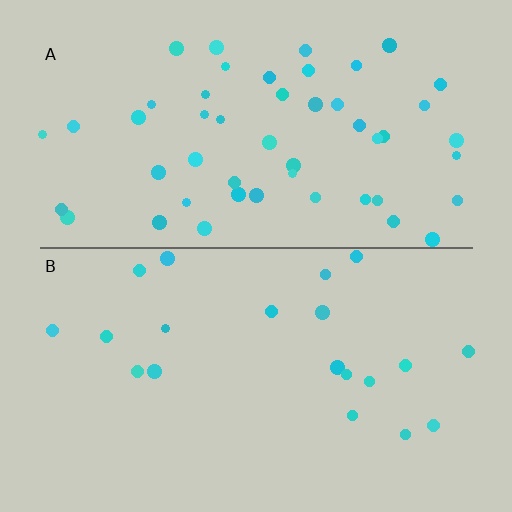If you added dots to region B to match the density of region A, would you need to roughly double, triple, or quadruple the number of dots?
Approximately triple.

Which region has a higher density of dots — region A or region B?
A (the top).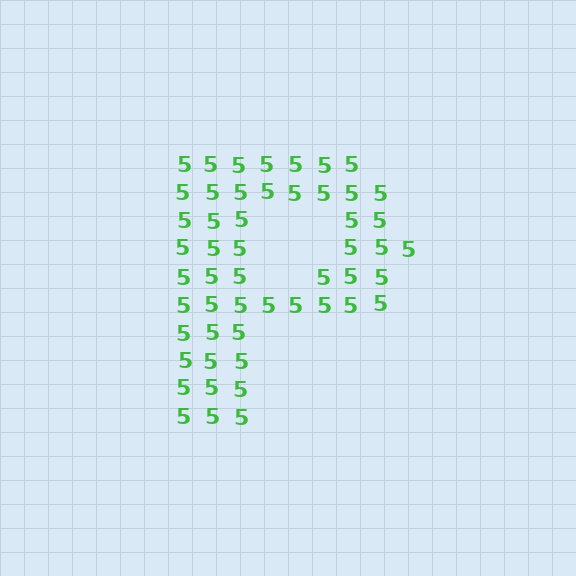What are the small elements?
The small elements are digit 5's.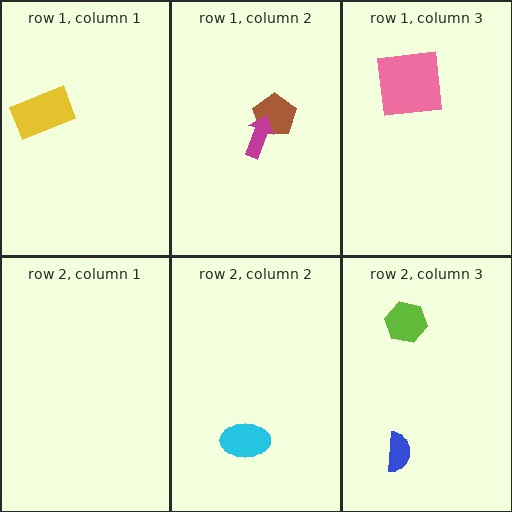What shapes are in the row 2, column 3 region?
The blue semicircle, the lime hexagon.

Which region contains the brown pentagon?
The row 1, column 2 region.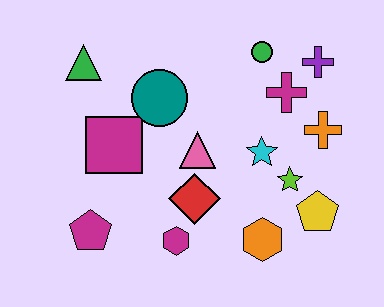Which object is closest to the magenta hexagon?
The red diamond is closest to the magenta hexagon.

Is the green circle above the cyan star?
Yes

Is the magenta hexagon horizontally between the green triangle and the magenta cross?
Yes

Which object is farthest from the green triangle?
The yellow pentagon is farthest from the green triangle.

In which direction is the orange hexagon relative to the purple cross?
The orange hexagon is below the purple cross.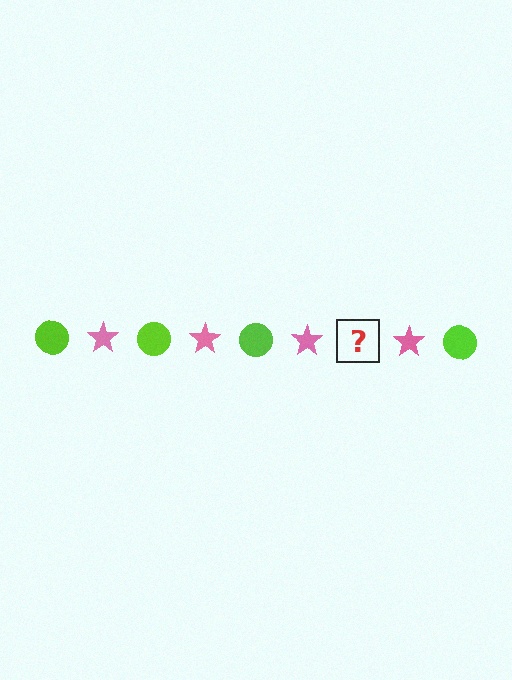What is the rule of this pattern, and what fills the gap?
The rule is that the pattern alternates between lime circle and pink star. The gap should be filled with a lime circle.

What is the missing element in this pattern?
The missing element is a lime circle.